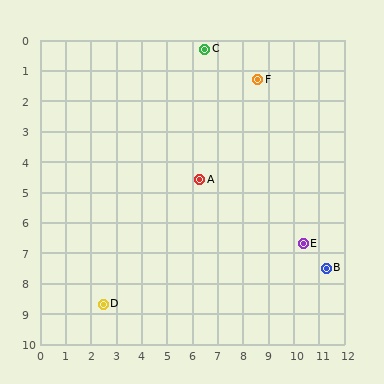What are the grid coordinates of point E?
Point E is at approximately (10.4, 6.7).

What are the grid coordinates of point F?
Point F is at approximately (8.6, 1.3).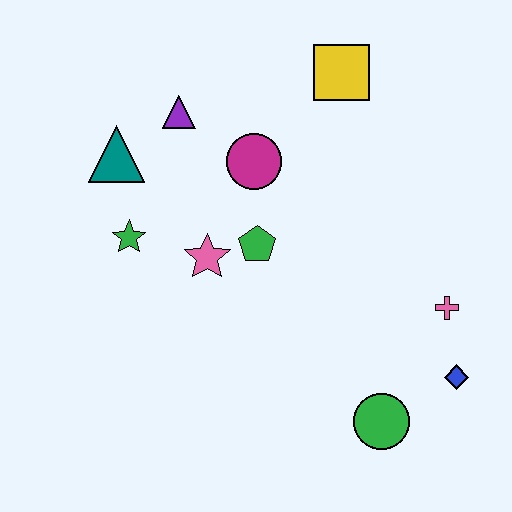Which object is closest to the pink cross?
The blue diamond is closest to the pink cross.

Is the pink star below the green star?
Yes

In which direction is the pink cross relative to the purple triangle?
The pink cross is to the right of the purple triangle.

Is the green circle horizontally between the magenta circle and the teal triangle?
No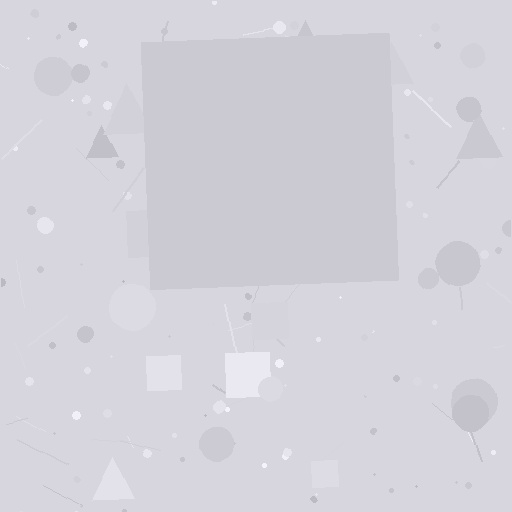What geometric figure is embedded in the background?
A square is embedded in the background.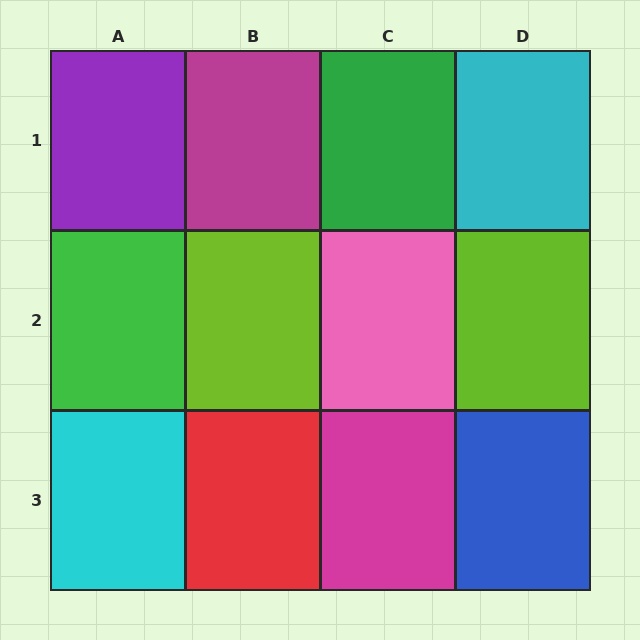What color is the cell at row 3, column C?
Magenta.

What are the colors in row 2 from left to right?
Green, lime, pink, lime.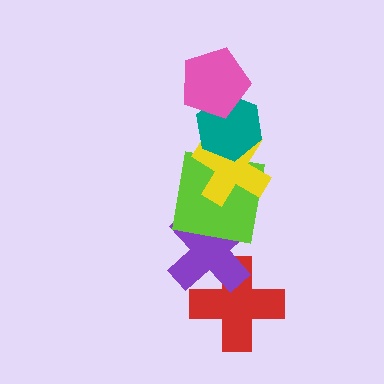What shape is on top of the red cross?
The purple cross is on top of the red cross.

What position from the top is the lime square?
The lime square is 4th from the top.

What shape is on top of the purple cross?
The lime square is on top of the purple cross.